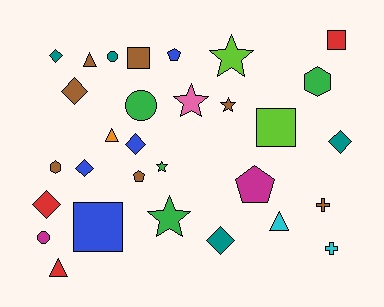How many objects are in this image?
There are 30 objects.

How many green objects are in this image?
There are 4 green objects.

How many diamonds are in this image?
There are 7 diamonds.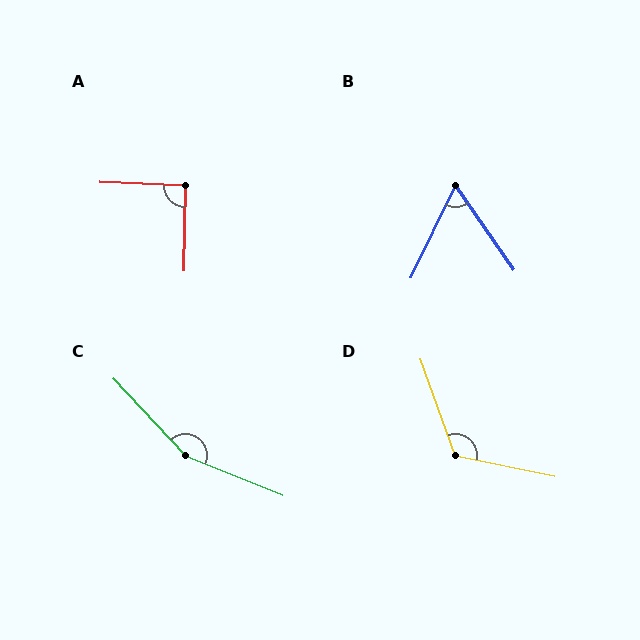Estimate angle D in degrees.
Approximately 121 degrees.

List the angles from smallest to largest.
B (60°), A (91°), D (121°), C (155°).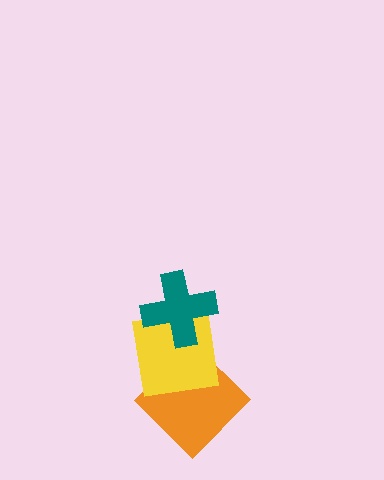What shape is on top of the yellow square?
The teal cross is on top of the yellow square.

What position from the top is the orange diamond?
The orange diamond is 3rd from the top.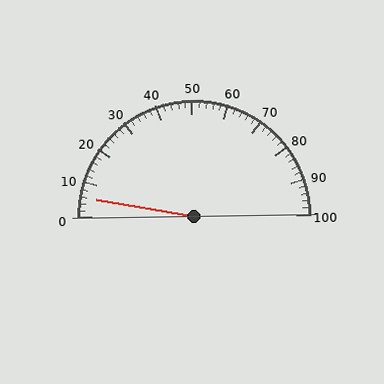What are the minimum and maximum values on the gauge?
The gauge ranges from 0 to 100.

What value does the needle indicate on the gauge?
The needle indicates approximately 6.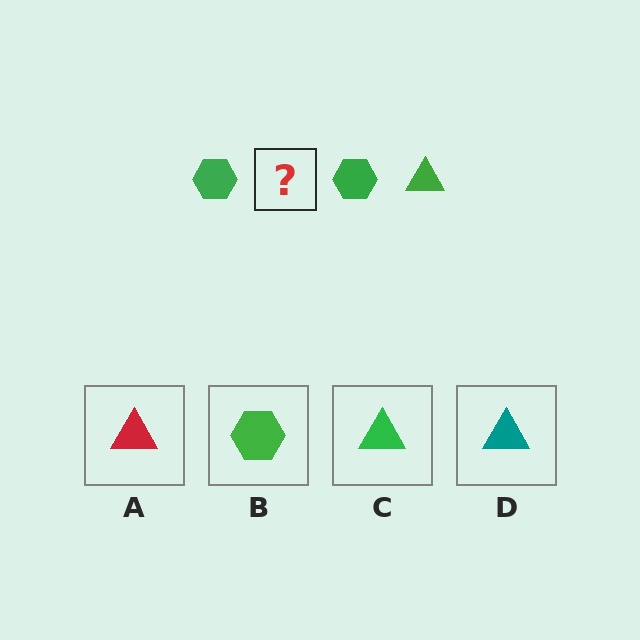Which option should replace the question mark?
Option C.